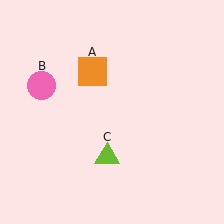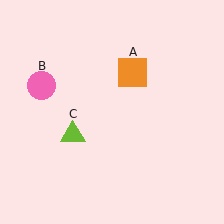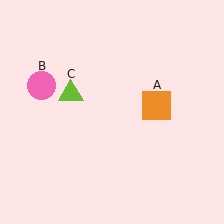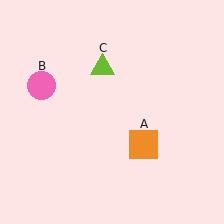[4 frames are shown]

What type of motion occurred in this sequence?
The orange square (object A), lime triangle (object C) rotated clockwise around the center of the scene.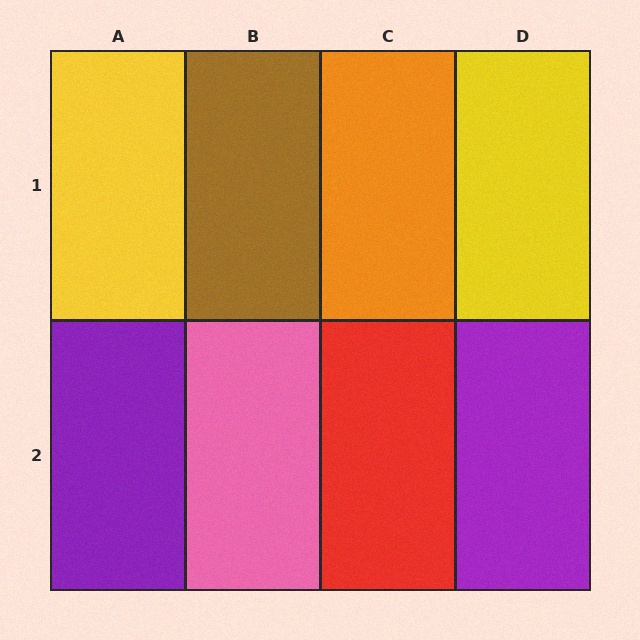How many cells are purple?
2 cells are purple.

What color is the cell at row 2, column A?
Purple.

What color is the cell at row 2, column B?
Pink.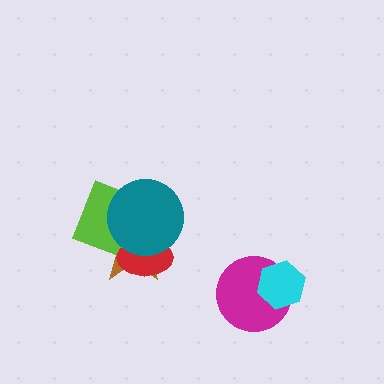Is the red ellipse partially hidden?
Yes, it is partially covered by another shape.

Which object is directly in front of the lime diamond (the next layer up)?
The red ellipse is directly in front of the lime diamond.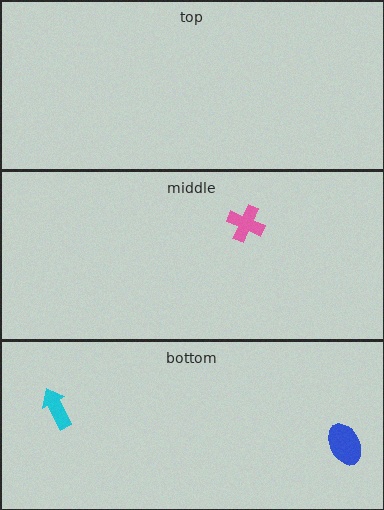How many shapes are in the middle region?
1.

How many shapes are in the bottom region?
2.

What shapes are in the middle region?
The pink cross.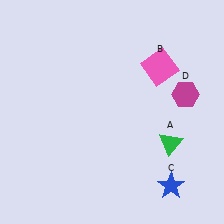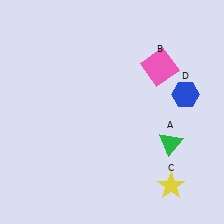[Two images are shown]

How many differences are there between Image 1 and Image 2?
There are 2 differences between the two images.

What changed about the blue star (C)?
In Image 1, C is blue. In Image 2, it changed to yellow.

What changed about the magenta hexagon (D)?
In Image 1, D is magenta. In Image 2, it changed to blue.